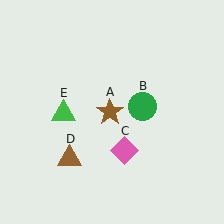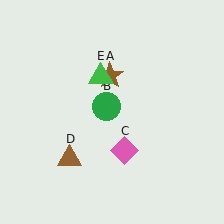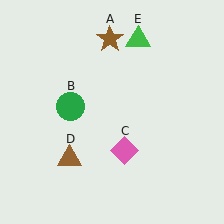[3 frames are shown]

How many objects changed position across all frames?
3 objects changed position: brown star (object A), green circle (object B), green triangle (object E).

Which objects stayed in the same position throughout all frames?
Pink diamond (object C) and brown triangle (object D) remained stationary.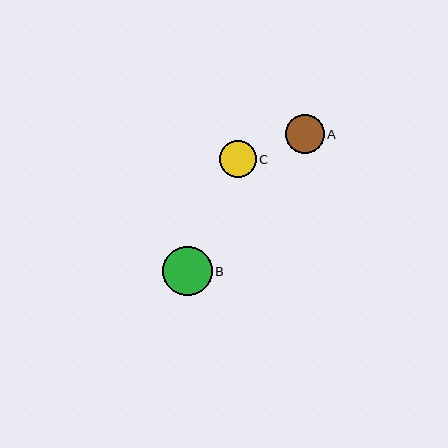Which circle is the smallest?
Circle C is the smallest with a size of approximately 37 pixels.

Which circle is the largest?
Circle B is the largest with a size of approximately 50 pixels.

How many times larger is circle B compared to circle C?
Circle B is approximately 1.3 times the size of circle C.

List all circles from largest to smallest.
From largest to smallest: B, A, C.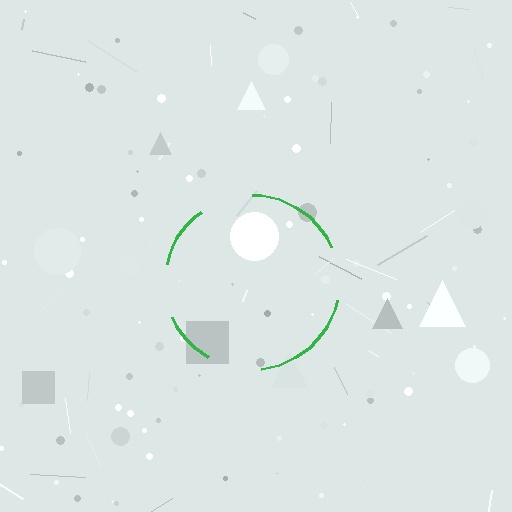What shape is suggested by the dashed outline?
The dashed outline suggests a circle.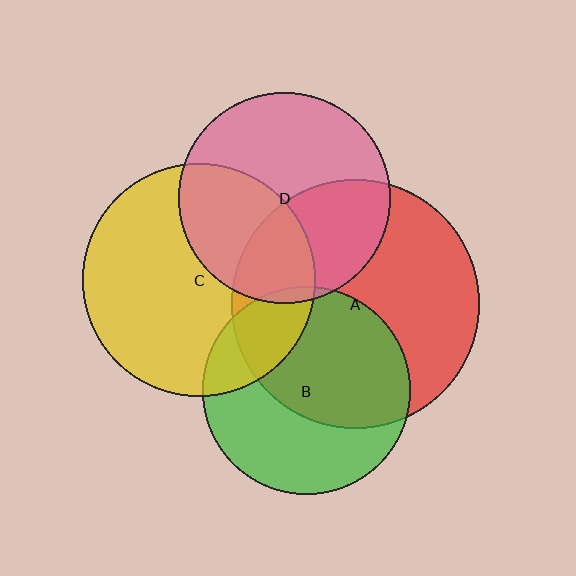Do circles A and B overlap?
Yes.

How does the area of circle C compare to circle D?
Approximately 1.2 times.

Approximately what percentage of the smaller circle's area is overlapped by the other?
Approximately 55%.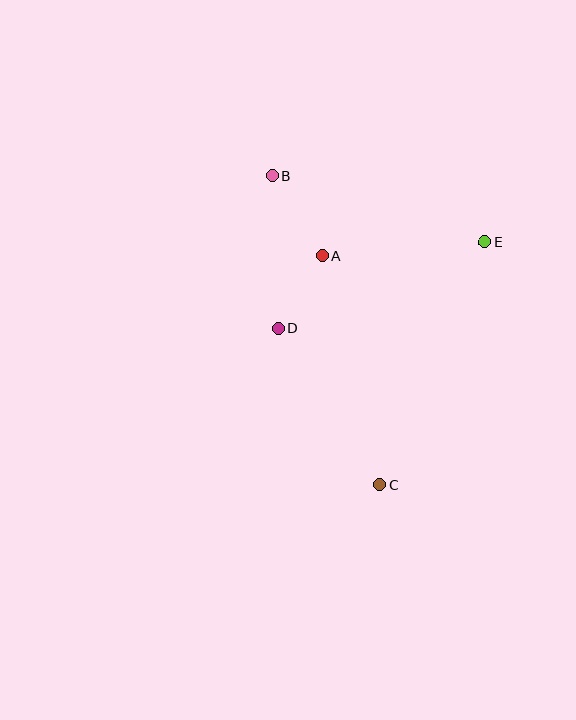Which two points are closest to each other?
Points A and D are closest to each other.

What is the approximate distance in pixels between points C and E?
The distance between C and E is approximately 264 pixels.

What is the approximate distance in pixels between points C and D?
The distance between C and D is approximately 187 pixels.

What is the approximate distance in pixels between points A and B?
The distance between A and B is approximately 95 pixels.